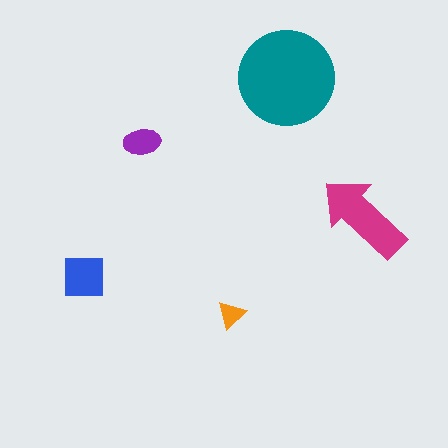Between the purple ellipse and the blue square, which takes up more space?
The blue square.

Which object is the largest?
The teal circle.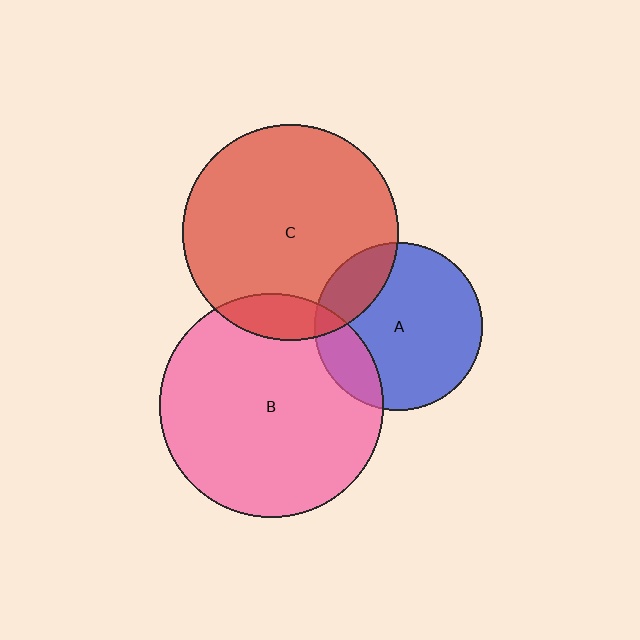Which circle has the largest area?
Circle B (pink).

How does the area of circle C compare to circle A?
Approximately 1.6 times.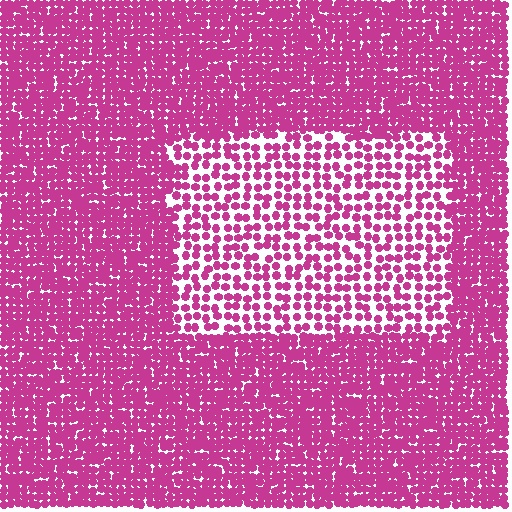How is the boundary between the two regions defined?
The boundary is defined by a change in element density (approximately 2.1x ratio). All elements are the same color, size, and shape.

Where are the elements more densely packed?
The elements are more densely packed outside the rectangle boundary.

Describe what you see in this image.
The image contains small magenta elements arranged at two different densities. A rectangle-shaped region is visible where the elements are less densely packed than the surrounding area.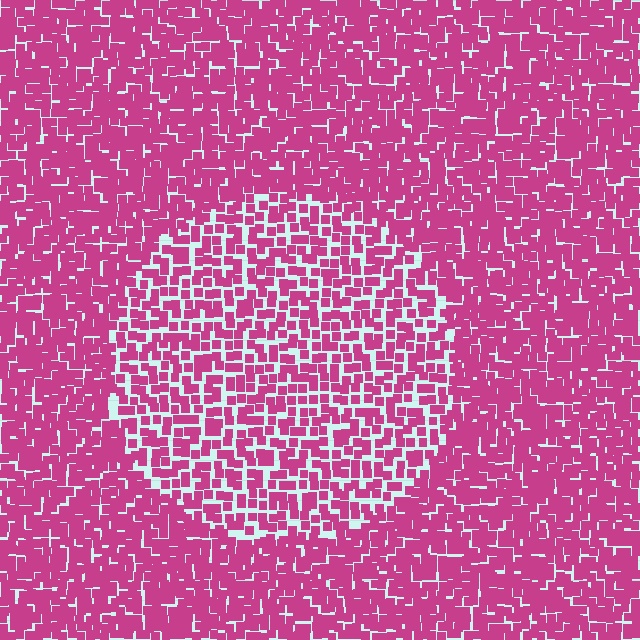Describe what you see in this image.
The image contains small magenta elements arranged at two different densities. A circle-shaped region is visible where the elements are less densely packed than the surrounding area.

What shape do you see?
I see a circle.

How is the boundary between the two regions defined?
The boundary is defined by a change in element density (approximately 1.6x ratio). All elements are the same color, size, and shape.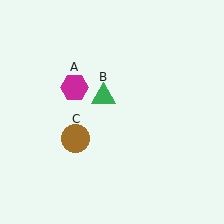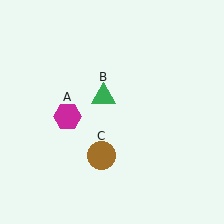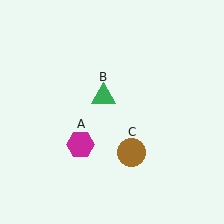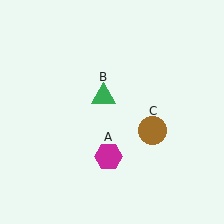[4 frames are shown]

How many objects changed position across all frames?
2 objects changed position: magenta hexagon (object A), brown circle (object C).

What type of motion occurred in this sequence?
The magenta hexagon (object A), brown circle (object C) rotated counterclockwise around the center of the scene.